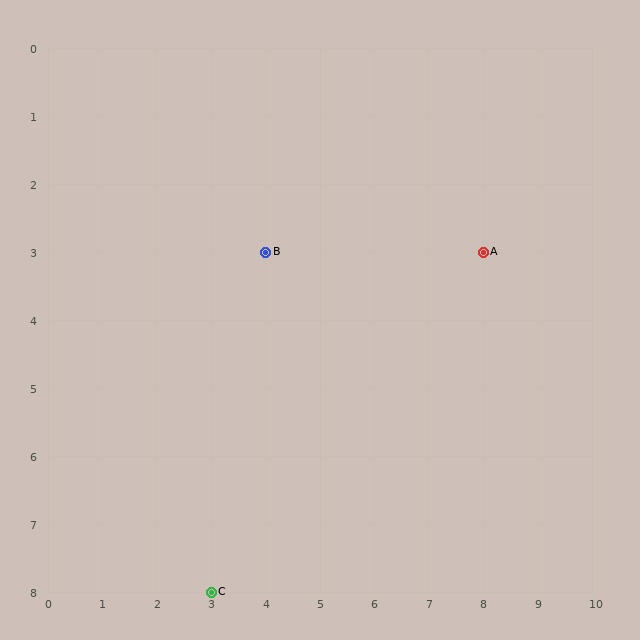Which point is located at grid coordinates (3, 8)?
Point C is at (3, 8).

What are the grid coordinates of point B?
Point B is at grid coordinates (4, 3).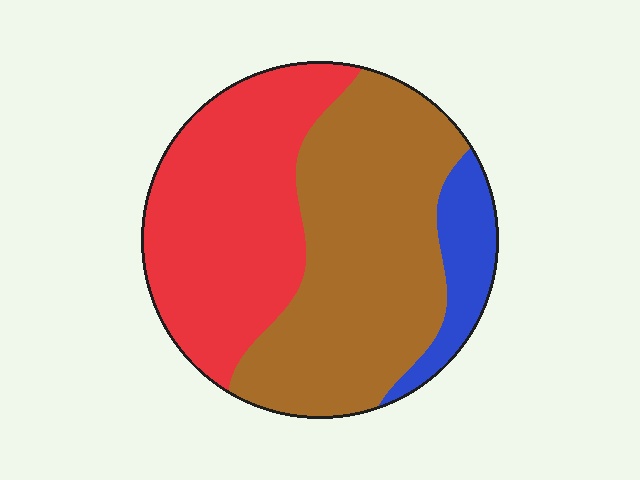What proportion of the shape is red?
Red covers 40% of the shape.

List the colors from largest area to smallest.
From largest to smallest: brown, red, blue.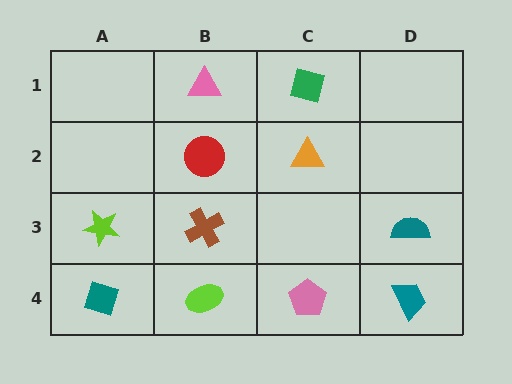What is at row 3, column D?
A teal semicircle.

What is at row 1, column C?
A green diamond.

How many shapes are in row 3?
3 shapes.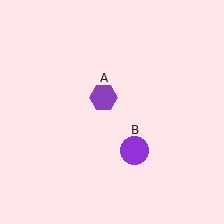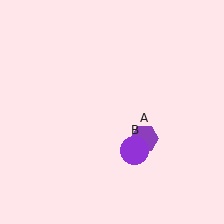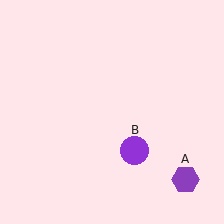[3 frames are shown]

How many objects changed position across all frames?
1 object changed position: purple hexagon (object A).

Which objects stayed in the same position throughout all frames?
Purple circle (object B) remained stationary.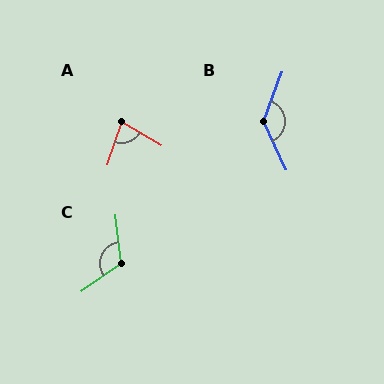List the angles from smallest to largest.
A (77°), C (119°), B (134°).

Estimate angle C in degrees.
Approximately 119 degrees.